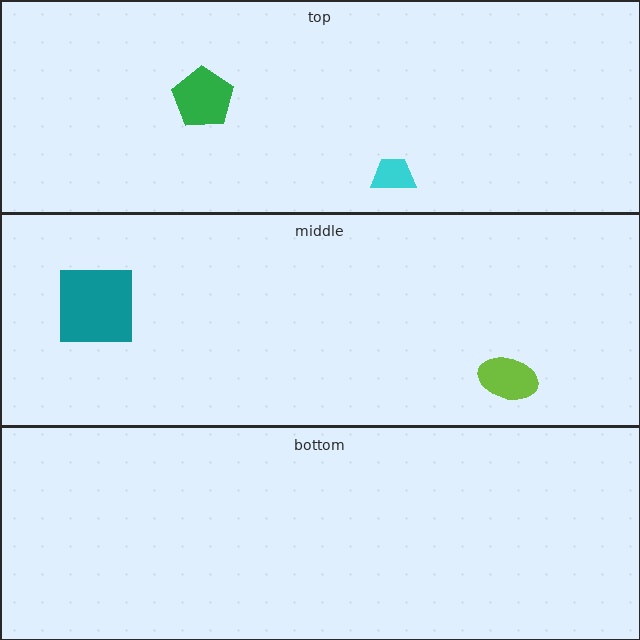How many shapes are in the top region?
2.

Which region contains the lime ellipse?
The middle region.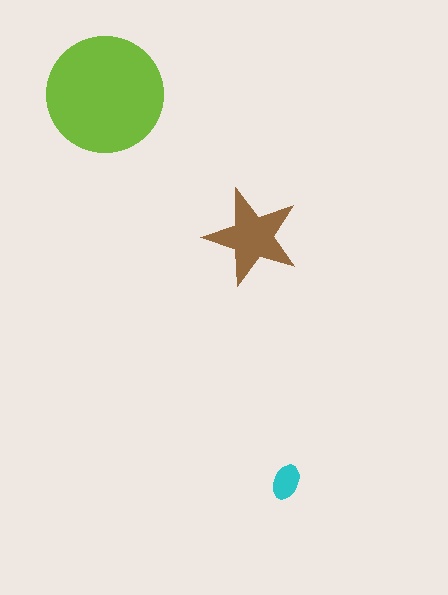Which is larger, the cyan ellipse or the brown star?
The brown star.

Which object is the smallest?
The cyan ellipse.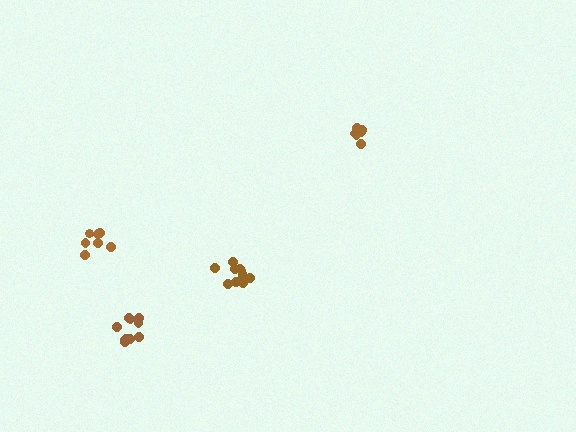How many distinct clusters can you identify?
There are 4 distinct clusters.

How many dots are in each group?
Group 1: 13 dots, Group 2: 7 dots, Group 3: 10 dots, Group 4: 7 dots (37 total).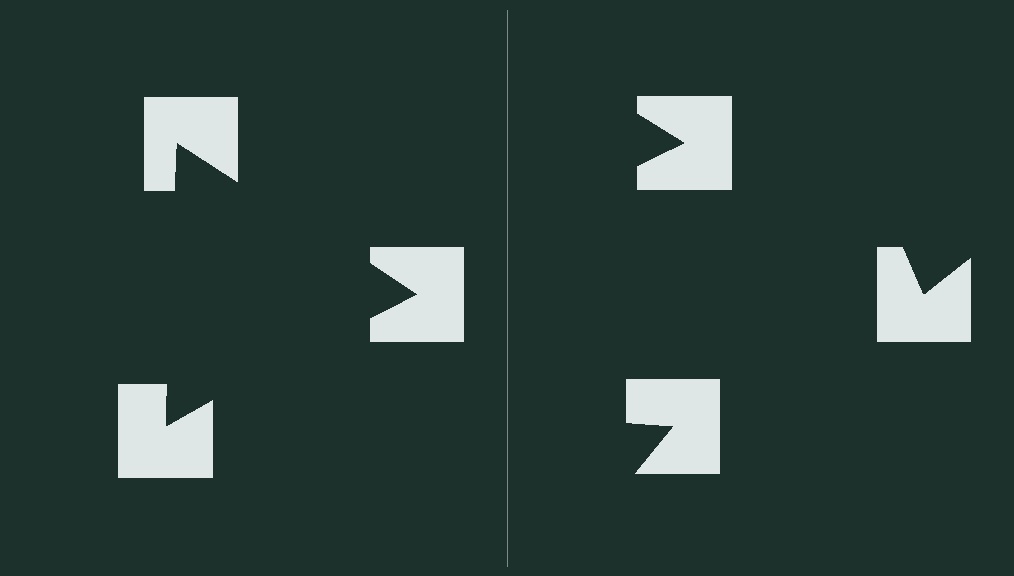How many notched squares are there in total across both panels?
6 — 3 on each side.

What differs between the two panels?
The notched squares are positioned identically on both sides; only the wedge orientations differ. On the left they align to a triangle; on the right they are misaligned.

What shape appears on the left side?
An illusory triangle.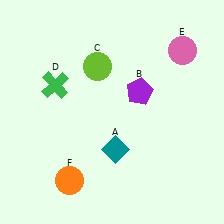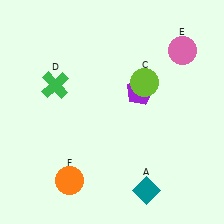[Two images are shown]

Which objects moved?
The objects that moved are: the teal diamond (A), the lime circle (C).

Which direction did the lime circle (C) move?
The lime circle (C) moved right.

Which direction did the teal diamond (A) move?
The teal diamond (A) moved down.